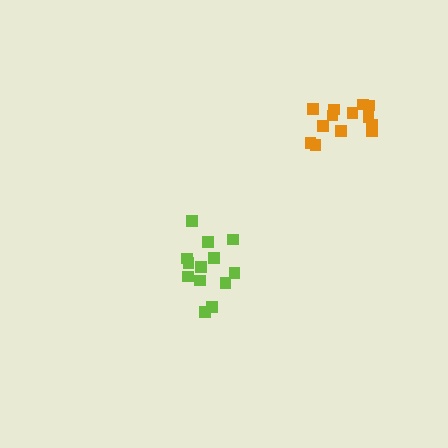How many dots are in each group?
Group 1: 13 dots, Group 2: 14 dots (27 total).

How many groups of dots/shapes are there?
There are 2 groups.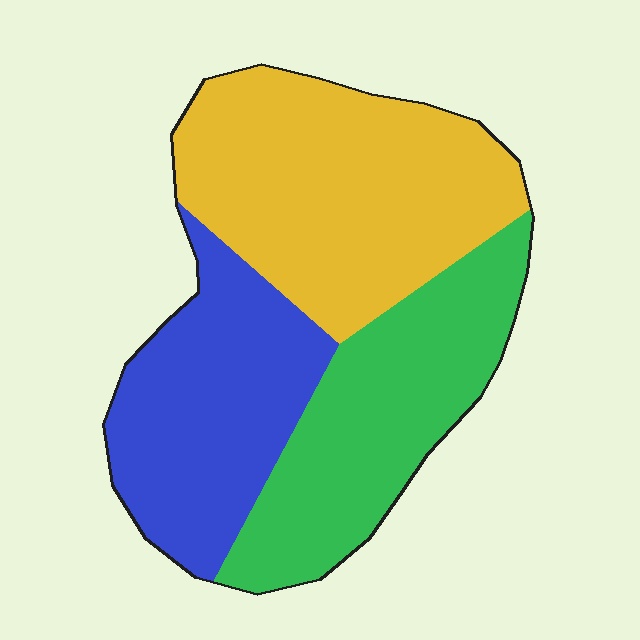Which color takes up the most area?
Yellow, at roughly 40%.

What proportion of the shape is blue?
Blue covers 29% of the shape.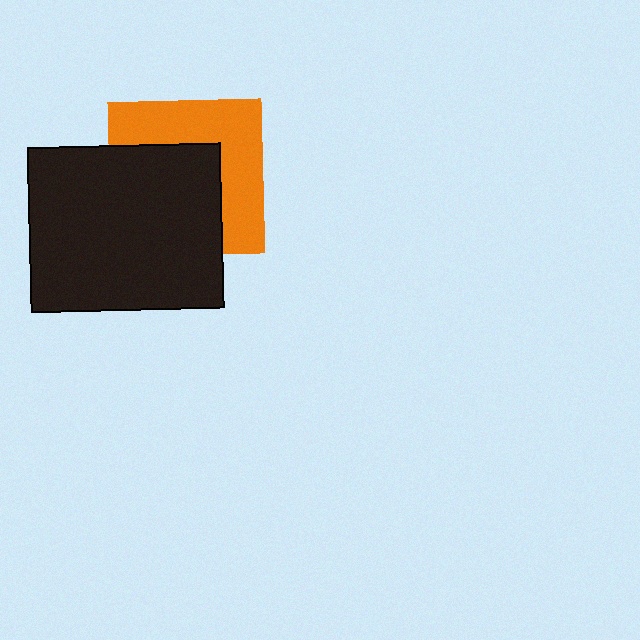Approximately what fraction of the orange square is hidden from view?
Roughly 53% of the orange square is hidden behind the black rectangle.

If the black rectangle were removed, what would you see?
You would see the complete orange square.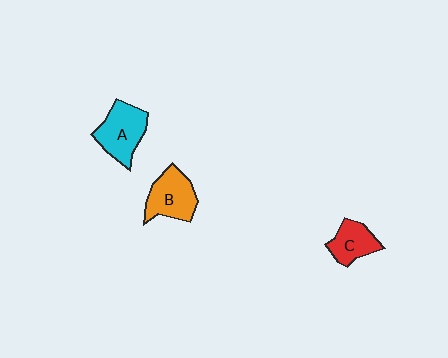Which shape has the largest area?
Shape A (cyan).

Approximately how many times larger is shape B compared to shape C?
Approximately 1.4 times.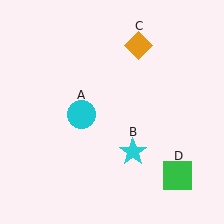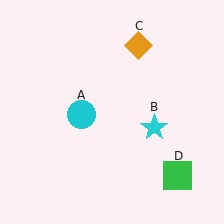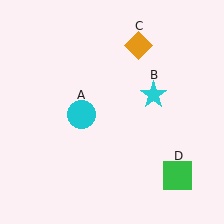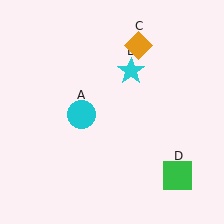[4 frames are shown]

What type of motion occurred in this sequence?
The cyan star (object B) rotated counterclockwise around the center of the scene.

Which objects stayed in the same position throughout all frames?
Cyan circle (object A) and orange diamond (object C) and green square (object D) remained stationary.